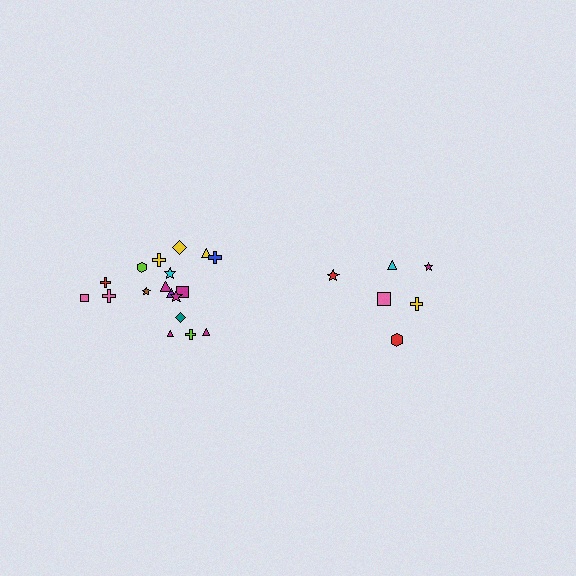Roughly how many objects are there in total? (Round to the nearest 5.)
Roughly 25 objects in total.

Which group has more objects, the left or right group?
The left group.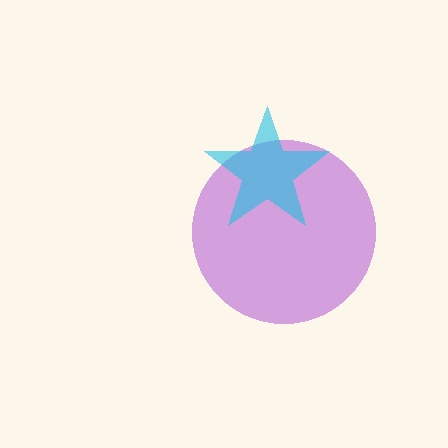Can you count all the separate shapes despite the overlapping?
Yes, there are 2 separate shapes.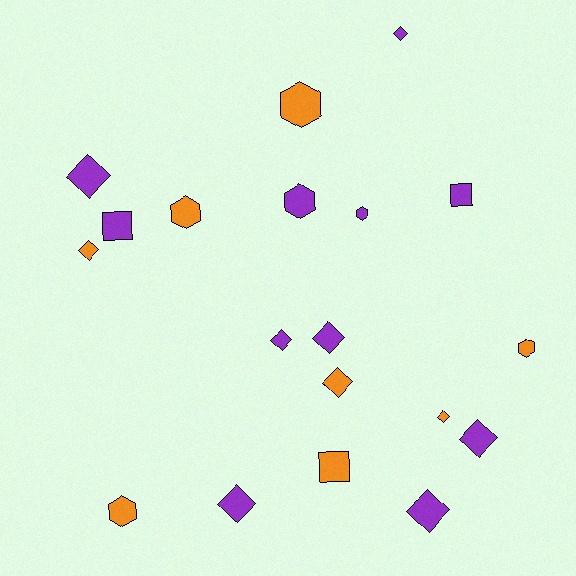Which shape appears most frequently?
Diamond, with 10 objects.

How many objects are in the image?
There are 19 objects.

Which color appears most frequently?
Purple, with 11 objects.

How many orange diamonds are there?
There are 3 orange diamonds.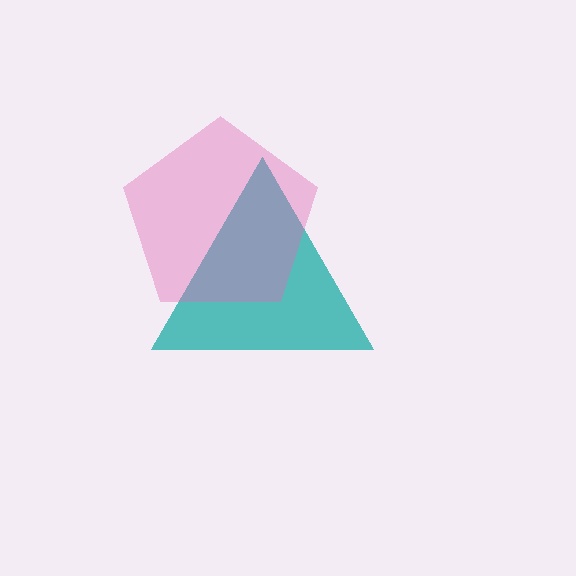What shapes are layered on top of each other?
The layered shapes are: a teal triangle, a pink pentagon.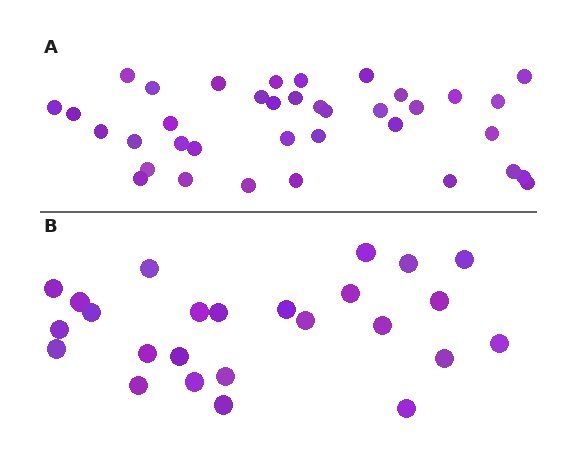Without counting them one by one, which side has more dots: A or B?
Region A (the top region) has more dots.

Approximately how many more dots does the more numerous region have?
Region A has roughly 12 or so more dots than region B.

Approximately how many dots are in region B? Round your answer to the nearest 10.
About 20 dots. (The exact count is 25, which rounds to 20.)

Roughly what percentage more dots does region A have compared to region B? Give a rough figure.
About 50% more.